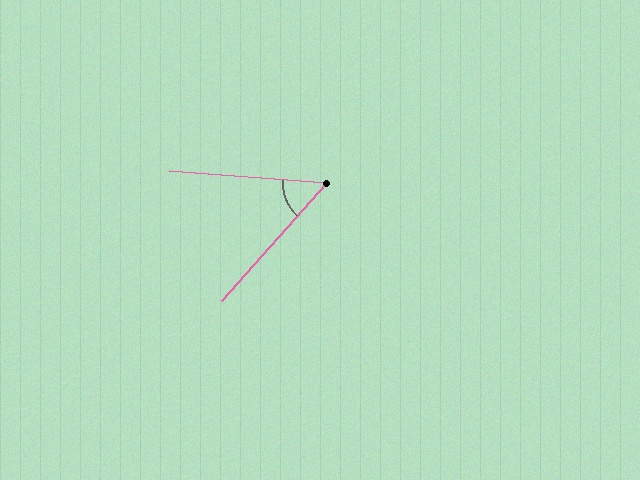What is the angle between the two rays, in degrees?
Approximately 53 degrees.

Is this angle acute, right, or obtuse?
It is acute.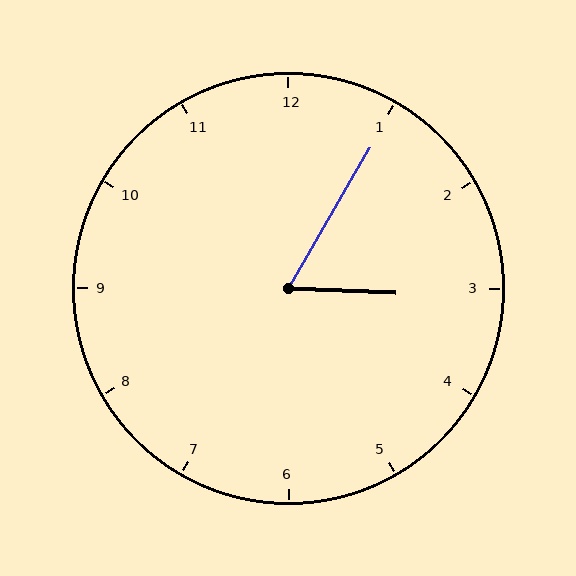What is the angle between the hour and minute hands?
Approximately 62 degrees.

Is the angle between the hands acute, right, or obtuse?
It is acute.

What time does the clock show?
3:05.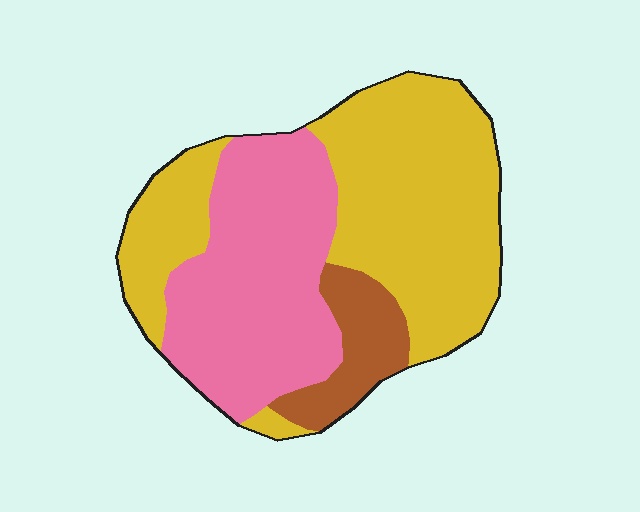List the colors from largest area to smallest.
From largest to smallest: yellow, pink, brown.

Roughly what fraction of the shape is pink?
Pink takes up about three eighths (3/8) of the shape.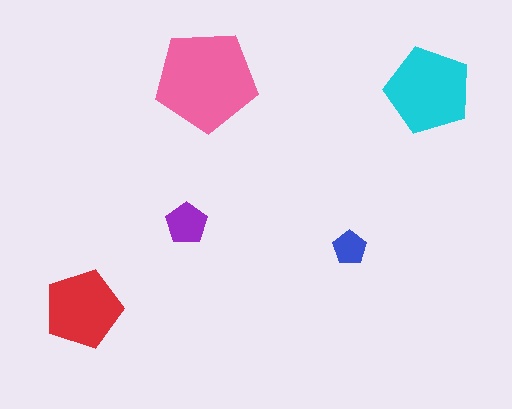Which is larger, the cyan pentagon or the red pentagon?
The cyan one.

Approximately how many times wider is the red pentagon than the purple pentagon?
About 2 times wider.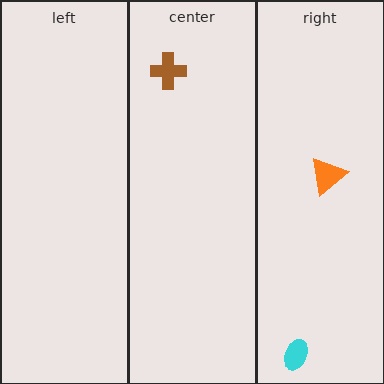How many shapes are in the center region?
1.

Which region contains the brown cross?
The center region.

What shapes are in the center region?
The brown cross.